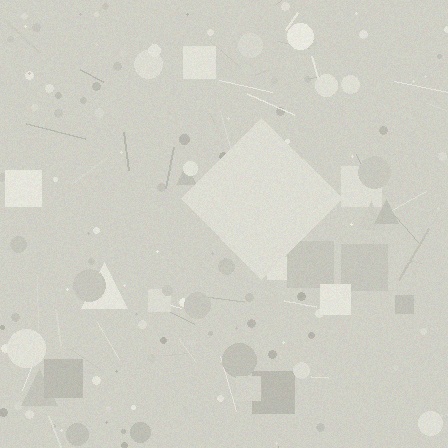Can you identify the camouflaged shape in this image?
The camouflaged shape is a diamond.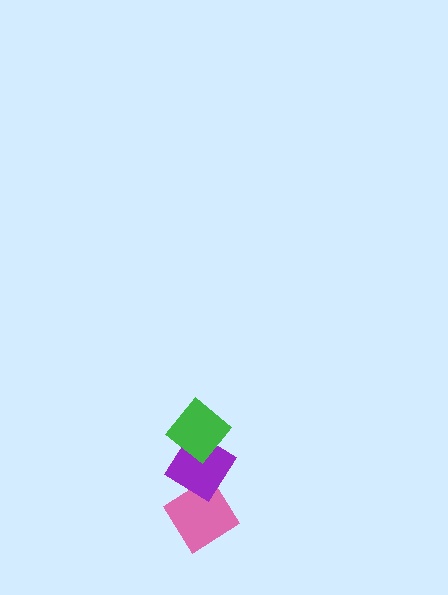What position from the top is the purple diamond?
The purple diamond is 2nd from the top.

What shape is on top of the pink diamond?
The purple diamond is on top of the pink diamond.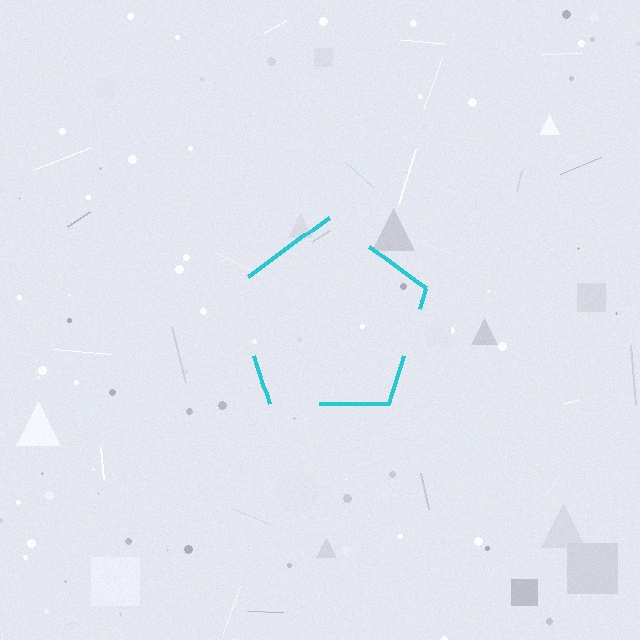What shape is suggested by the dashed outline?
The dashed outline suggests a pentagon.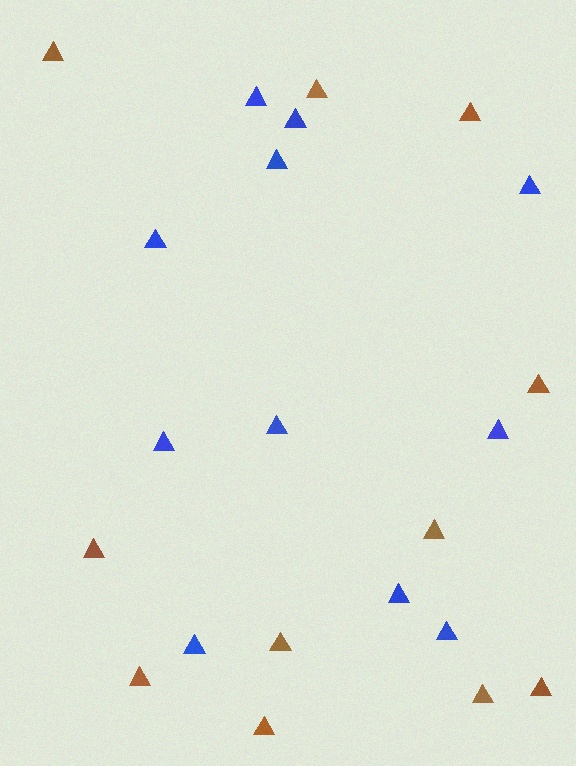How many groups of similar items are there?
There are 2 groups: one group of brown triangles (11) and one group of blue triangles (11).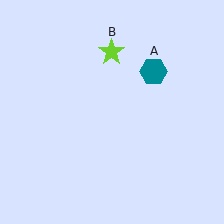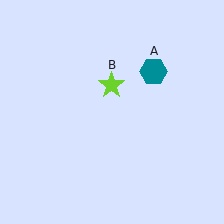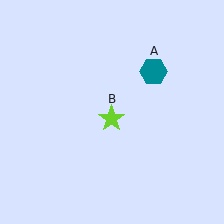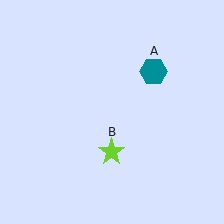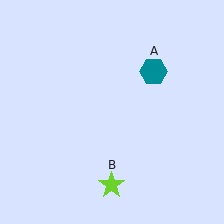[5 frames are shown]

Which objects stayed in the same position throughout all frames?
Teal hexagon (object A) remained stationary.